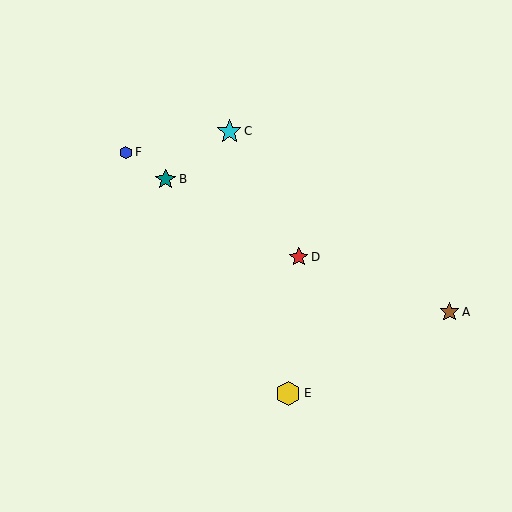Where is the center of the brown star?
The center of the brown star is at (449, 312).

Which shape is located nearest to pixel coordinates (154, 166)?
The teal star (labeled B) at (165, 179) is nearest to that location.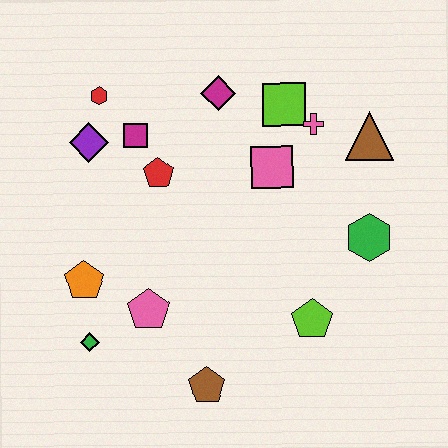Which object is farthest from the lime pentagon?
The red hexagon is farthest from the lime pentagon.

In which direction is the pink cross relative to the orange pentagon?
The pink cross is to the right of the orange pentagon.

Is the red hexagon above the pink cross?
Yes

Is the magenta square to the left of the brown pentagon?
Yes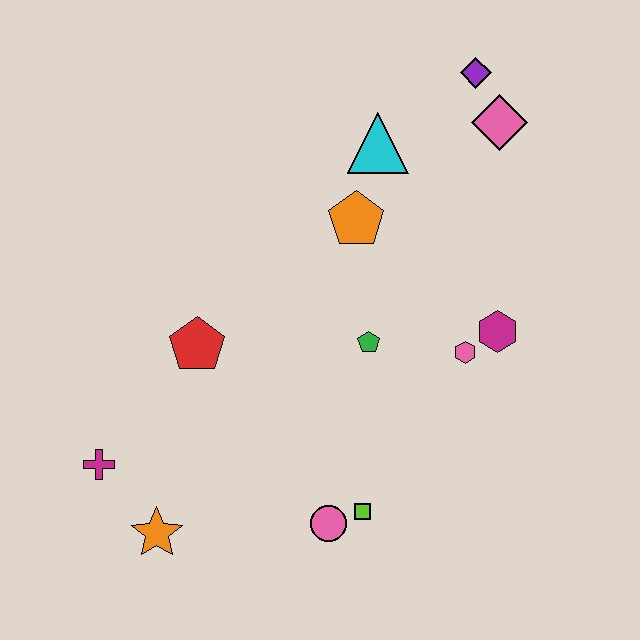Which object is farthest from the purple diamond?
The orange star is farthest from the purple diamond.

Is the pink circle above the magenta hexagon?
No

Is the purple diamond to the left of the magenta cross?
No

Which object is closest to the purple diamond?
The pink diamond is closest to the purple diamond.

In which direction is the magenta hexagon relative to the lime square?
The magenta hexagon is above the lime square.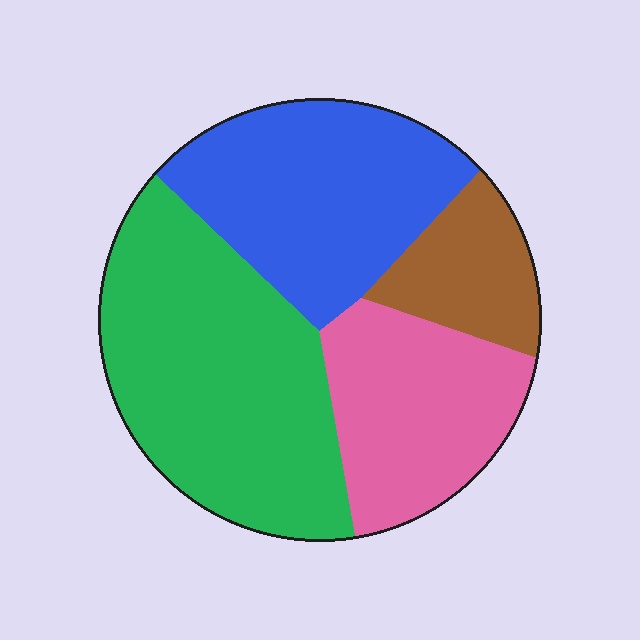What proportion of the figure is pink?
Pink takes up between a sixth and a third of the figure.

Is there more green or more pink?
Green.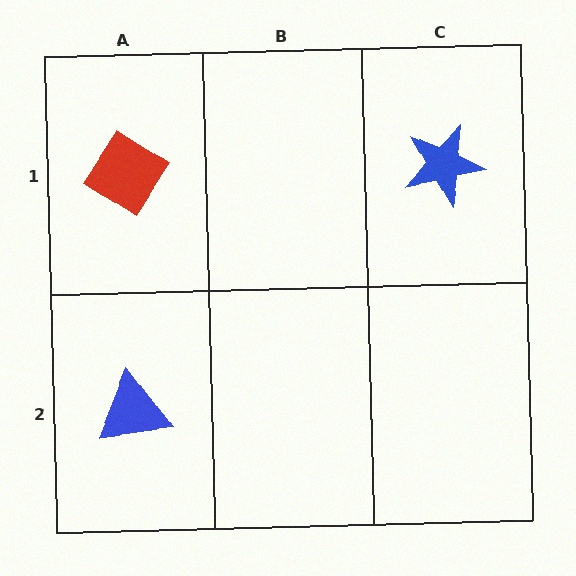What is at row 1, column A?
A red diamond.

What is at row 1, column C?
A blue star.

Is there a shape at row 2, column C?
No, that cell is empty.